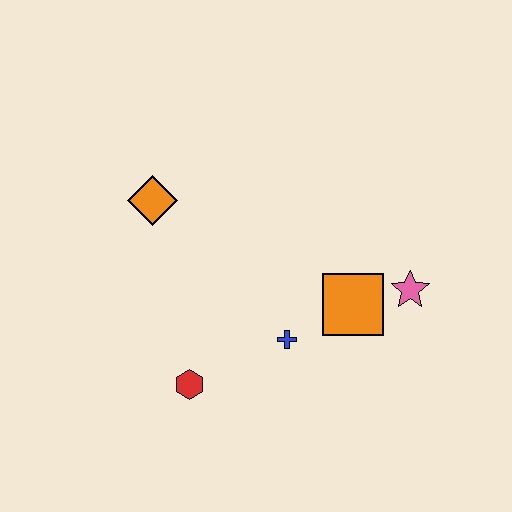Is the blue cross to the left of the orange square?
Yes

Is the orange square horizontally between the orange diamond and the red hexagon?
No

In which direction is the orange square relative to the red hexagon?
The orange square is to the right of the red hexagon.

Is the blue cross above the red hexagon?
Yes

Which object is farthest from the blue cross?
The orange diamond is farthest from the blue cross.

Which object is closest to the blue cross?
The orange square is closest to the blue cross.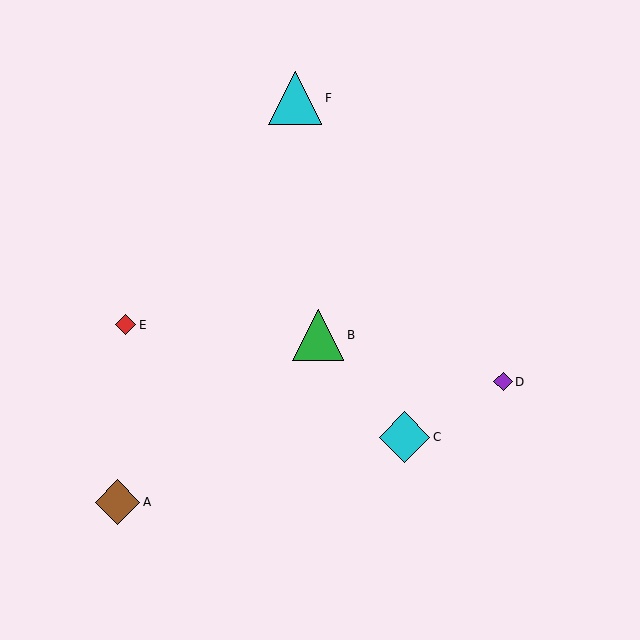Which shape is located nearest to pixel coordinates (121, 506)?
The brown diamond (labeled A) at (118, 502) is nearest to that location.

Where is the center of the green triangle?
The center of the green triangle is at (318, 335).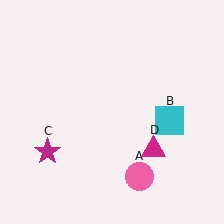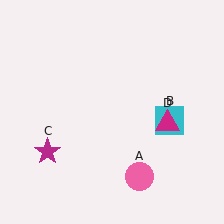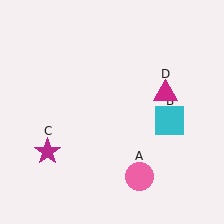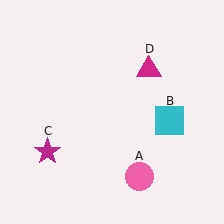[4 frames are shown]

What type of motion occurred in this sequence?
The magenta triangle (object D) rotated counterclockwise around the center of the scene.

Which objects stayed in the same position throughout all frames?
Pink circle (object A) and cyan square (object B) and magenta star (object C) remained stationary.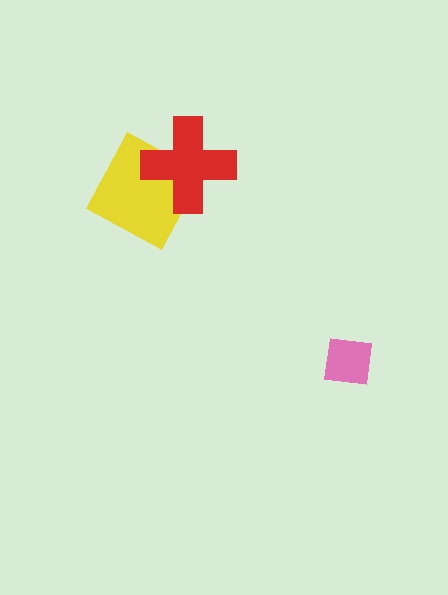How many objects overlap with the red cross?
1 object overlaps with the red cross.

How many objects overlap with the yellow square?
1 object overlaps with the yellow square.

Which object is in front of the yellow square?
The red cross is in front of the yellow square.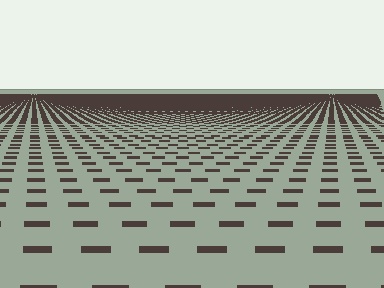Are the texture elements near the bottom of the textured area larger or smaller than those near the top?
Larger. Near the bottom, elements are closer to the viewer and appear at a bigger on-screen size.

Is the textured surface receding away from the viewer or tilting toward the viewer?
The surface is receding away from the viewer. Texture elements get smaller and denser toward the top.